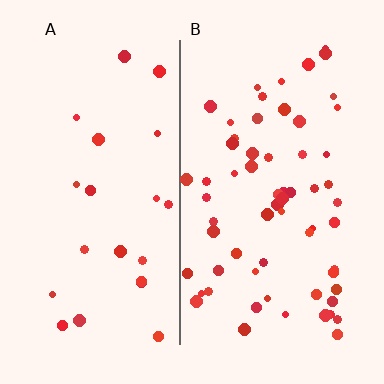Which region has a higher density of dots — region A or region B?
B (the right).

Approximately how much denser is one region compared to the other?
Approximately 2.8× — region B over region A.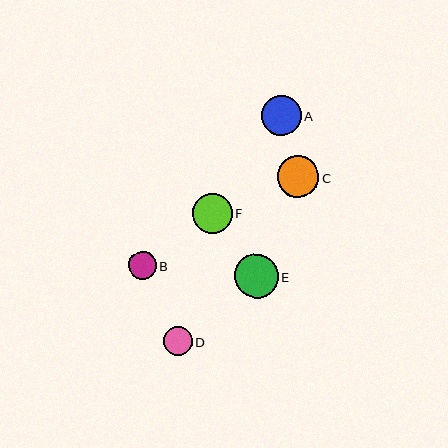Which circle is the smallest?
Circle B is the smallest with a size of approximately 28 pixels.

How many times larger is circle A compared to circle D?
Circle A is approximately 1.4 times the size of circle D.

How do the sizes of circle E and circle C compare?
Circle E and circle C are approximately the same size.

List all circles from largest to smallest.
From largest to smallest: E, C, A, F, D, B.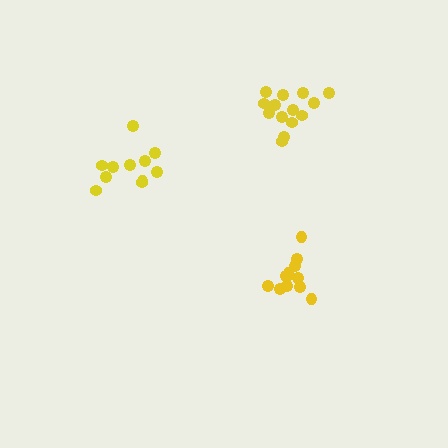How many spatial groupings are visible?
There are 3 spatial groupings.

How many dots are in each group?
Group 1: 12 dots, Group 2: 11 dots, Group 3: 14 dots (37 total).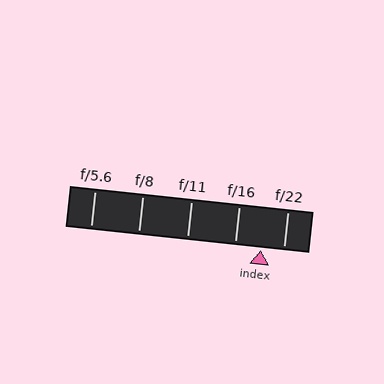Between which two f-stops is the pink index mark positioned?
The index mark is between f/16 and f/22.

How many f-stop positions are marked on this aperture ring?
There are 5 f-stop positions marked.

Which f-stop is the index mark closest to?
The index mark is closest to f/22.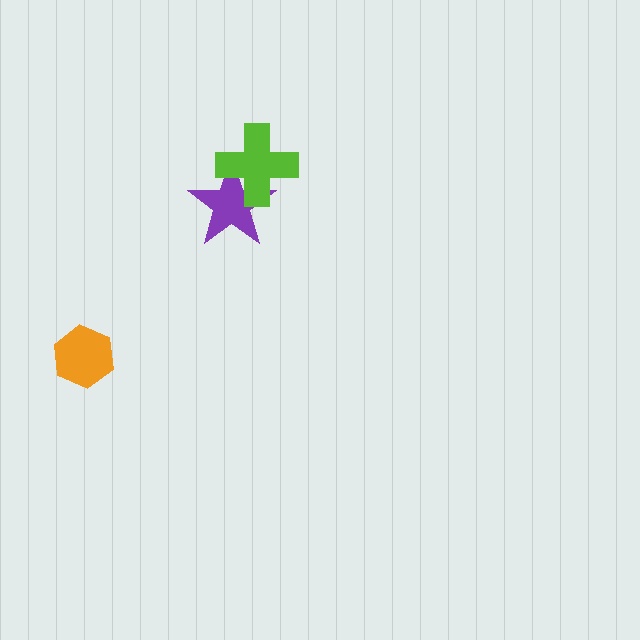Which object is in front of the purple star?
The lime cross is in front of the purple star.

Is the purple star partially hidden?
Yes, it is partially covered by another shape.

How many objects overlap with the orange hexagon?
0 objects overlap with the orange hexagon.